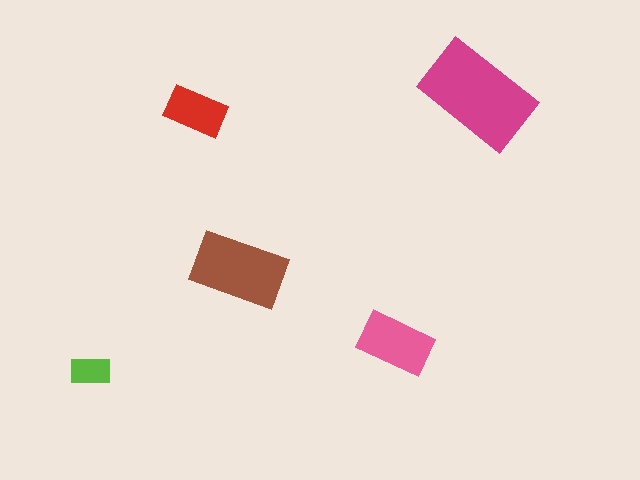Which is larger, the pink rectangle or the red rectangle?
The pink one.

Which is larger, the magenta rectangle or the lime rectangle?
The magenta one.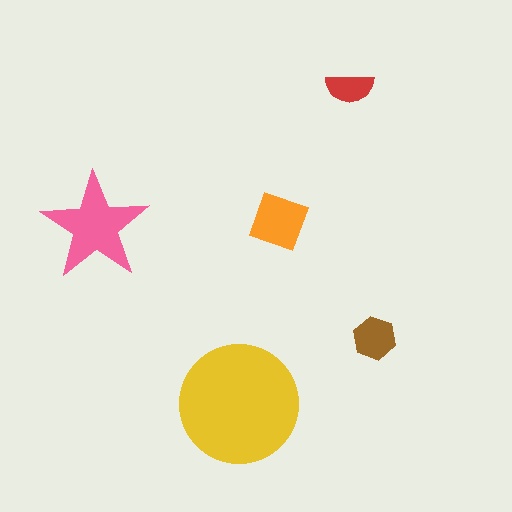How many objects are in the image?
There are 5 objects in the image.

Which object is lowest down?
The yellow circle is bottommost.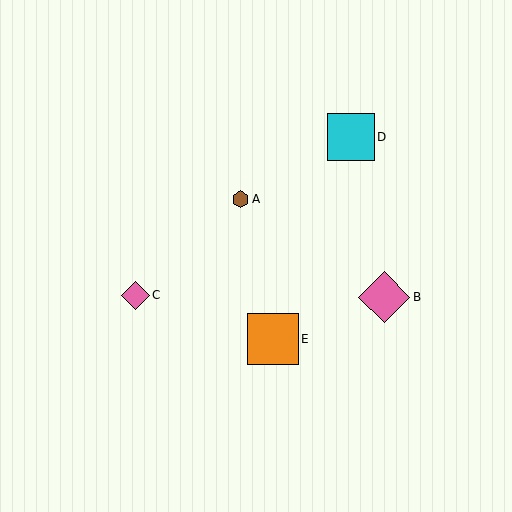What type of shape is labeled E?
Shape E is an orange square.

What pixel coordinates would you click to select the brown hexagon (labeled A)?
Click at (241, 199) to select the brown hexagon A.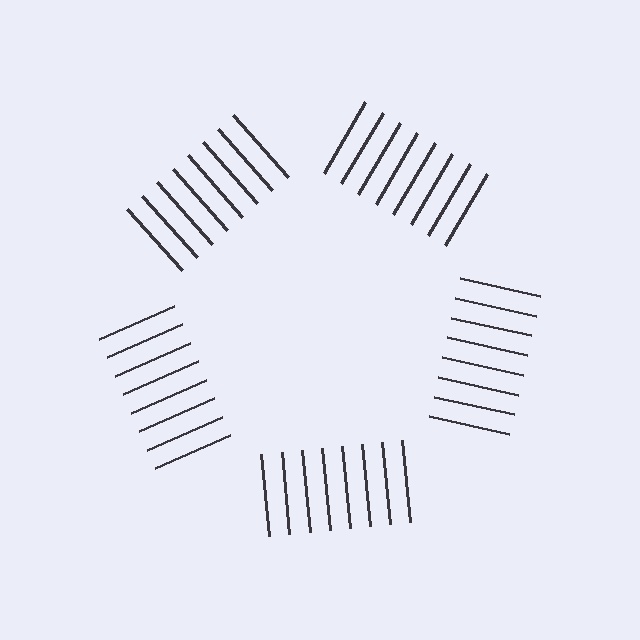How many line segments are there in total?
40 — 8 along each of the 5 edges.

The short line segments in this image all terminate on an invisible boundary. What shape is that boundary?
An illusory pentagon — the line segments terminate on its edges but no continuous stroke is drawn.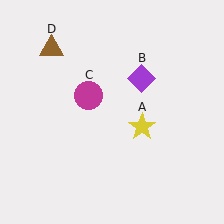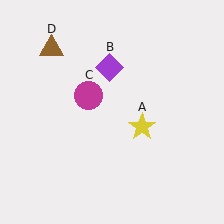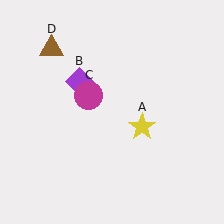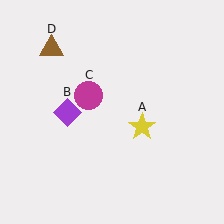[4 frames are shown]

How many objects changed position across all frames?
1 object changed position: purple diamond (object B).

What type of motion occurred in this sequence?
The purple diamond (object B) rotated counterclockwise around the center of the scene.